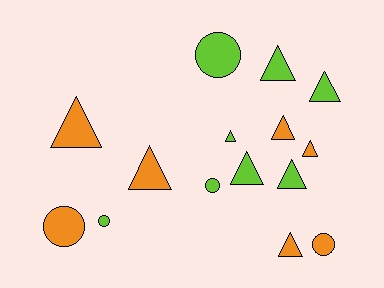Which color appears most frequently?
Lime, with 8 objects.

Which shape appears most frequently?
Triangle, with 10 objects.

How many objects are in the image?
There are 15 objects.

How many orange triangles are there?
There are 5 orange triangles.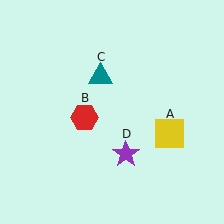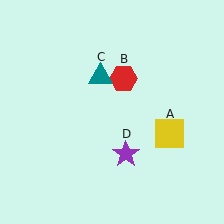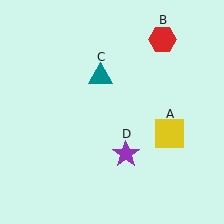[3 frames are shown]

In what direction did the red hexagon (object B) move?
The red hexagon (object B) moved up and to the right.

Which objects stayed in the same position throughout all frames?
Yellow square (object A) and teal triangle (object C) and purple star (object D) remained stationary.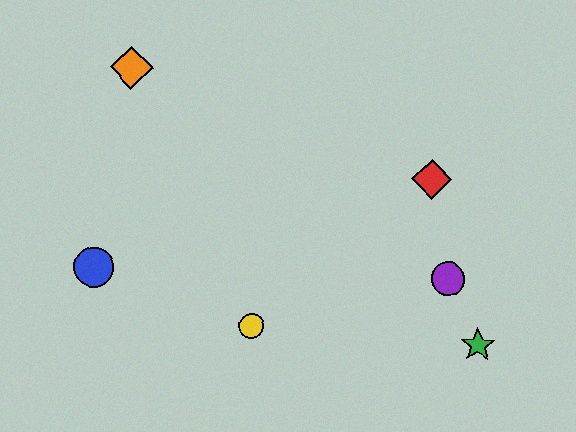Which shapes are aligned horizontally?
The blue circle, the purple circle are aligned horizontally.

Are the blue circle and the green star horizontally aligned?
No, the blue circle is at y≈267 and the green star is at y≈345.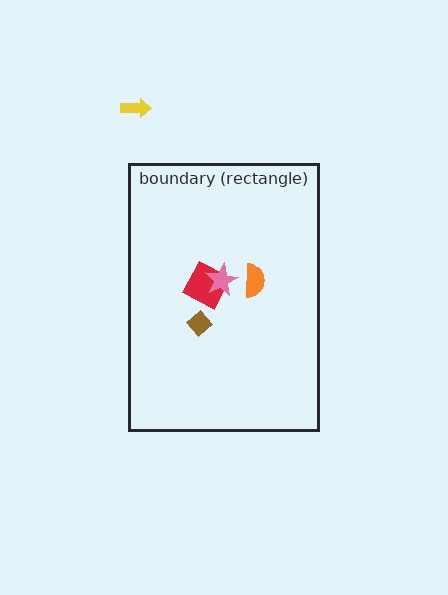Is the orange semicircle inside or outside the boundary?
Inside.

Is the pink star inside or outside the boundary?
Inside.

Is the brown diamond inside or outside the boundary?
Inside.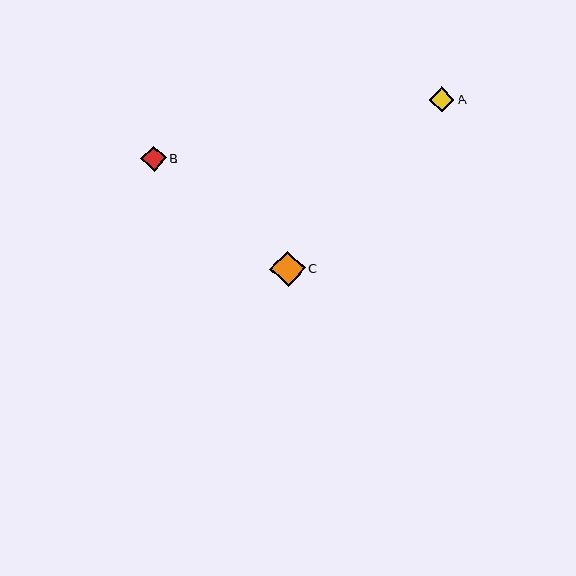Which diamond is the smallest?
Diamond B is the smallest with a size of approximately 25 pixels.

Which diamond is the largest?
Diamond C is the largest with a size of approximately 35 pixels.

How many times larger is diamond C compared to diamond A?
Diamond C is approximately 1.4 times the size of diamond A.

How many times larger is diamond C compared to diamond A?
Diamond C is approximately 1.4 times the size of diamond A.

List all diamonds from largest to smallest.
From largest to smallest: C, A, B.